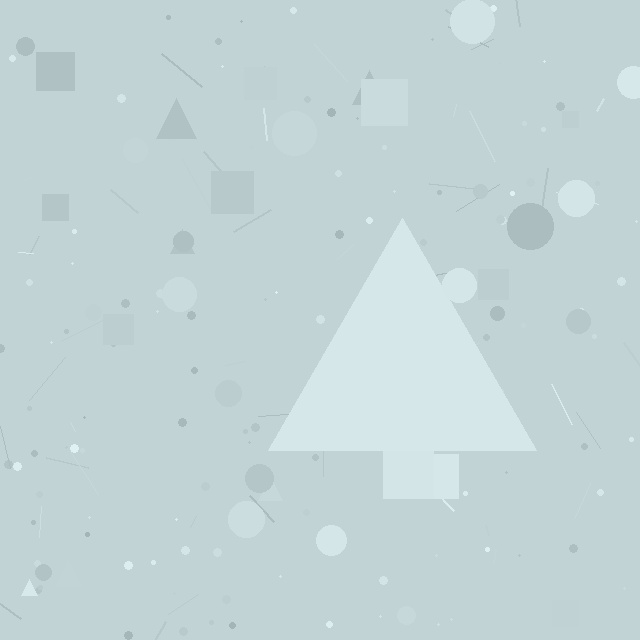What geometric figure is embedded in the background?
A triangle is embedded in the background.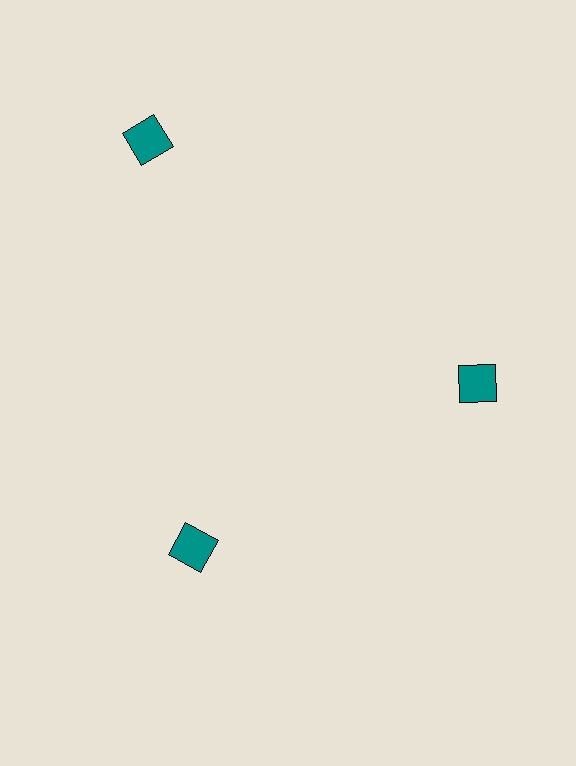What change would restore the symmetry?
The symmetry would be restored by moving it inward, back onto the ring so that all 3 squares sit at equal angles and equal distance from the center.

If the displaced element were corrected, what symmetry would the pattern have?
It would have 3-fold rotational symmetry — the pattern would map onto itself every 120 degrees.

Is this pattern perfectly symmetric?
No. The 3 teal squares are arranged in a ring, but one element near the 11 o'clock position is pushed outward from the center, breaking the 3-fold rotational symmetry.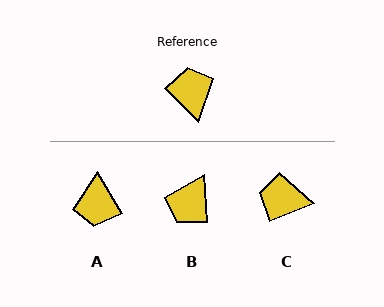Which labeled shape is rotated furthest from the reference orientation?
A, about 164 degrees away.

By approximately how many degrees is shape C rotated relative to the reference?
Approximately 67 degrees counter-clockwise.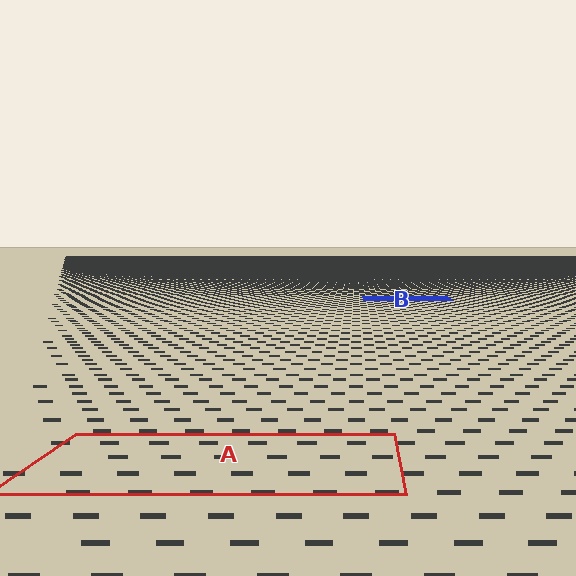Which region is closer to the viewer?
Region A is closer. The texture elements there are larger and more spread out.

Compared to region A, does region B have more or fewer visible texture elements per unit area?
Region B has more texture elements per unit area — they are packed more densely because it is farther away.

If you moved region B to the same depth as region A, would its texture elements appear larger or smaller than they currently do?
They would appear larger. At a closer depth, the same texture elements are projected at a bigger on-screen size.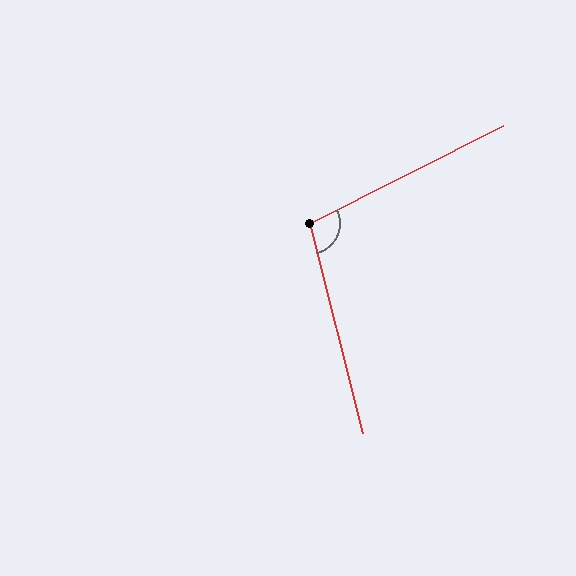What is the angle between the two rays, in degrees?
Approximately 103 degrees.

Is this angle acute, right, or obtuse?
It is obtuse.